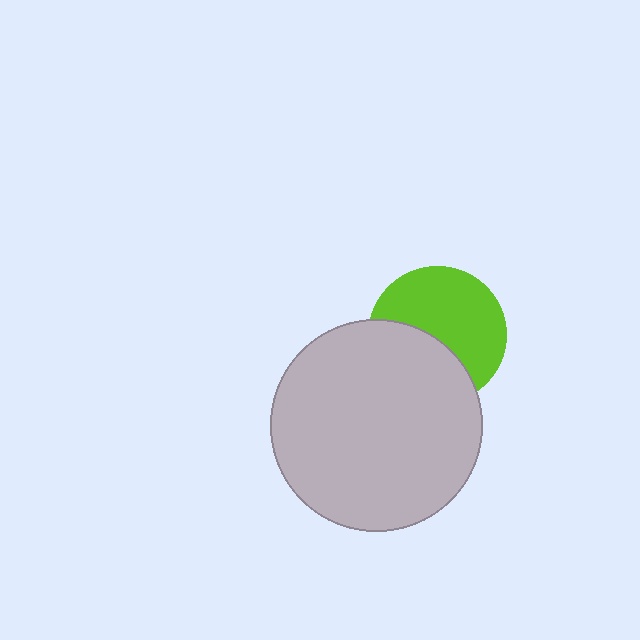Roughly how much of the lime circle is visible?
About half of it is visible (roughly 59%).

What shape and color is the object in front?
The object in front is a light gray circle.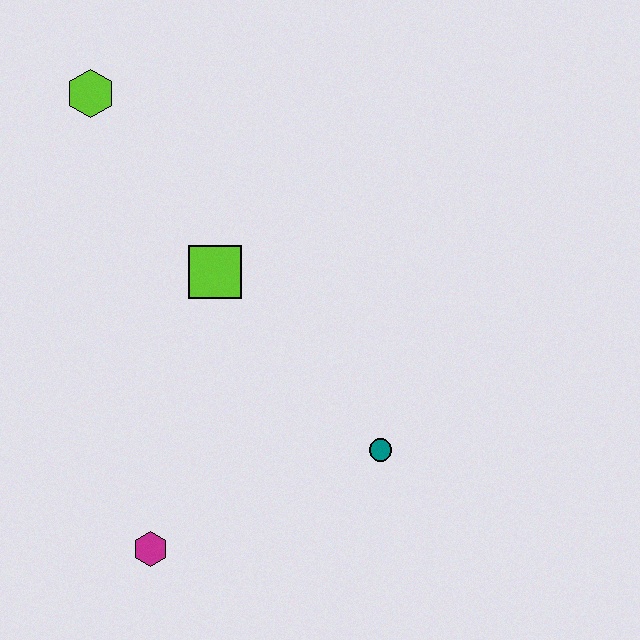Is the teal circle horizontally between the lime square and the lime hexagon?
No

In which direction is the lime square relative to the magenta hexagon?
The lime square is above the magenta hexagon.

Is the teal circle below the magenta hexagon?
No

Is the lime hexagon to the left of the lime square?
Yes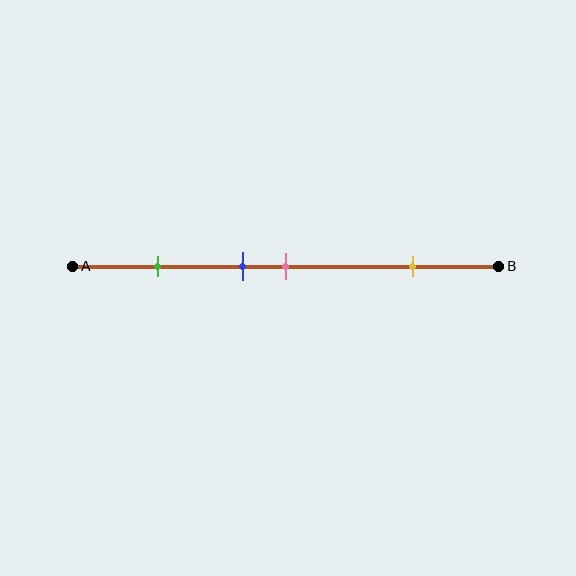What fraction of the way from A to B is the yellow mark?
The yellow mark is approximately 80% (0.8) of the way from A to B.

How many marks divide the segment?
There are 4 marks dividing the segment.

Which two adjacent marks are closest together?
The blue and pink marks are the closest adjacent pair.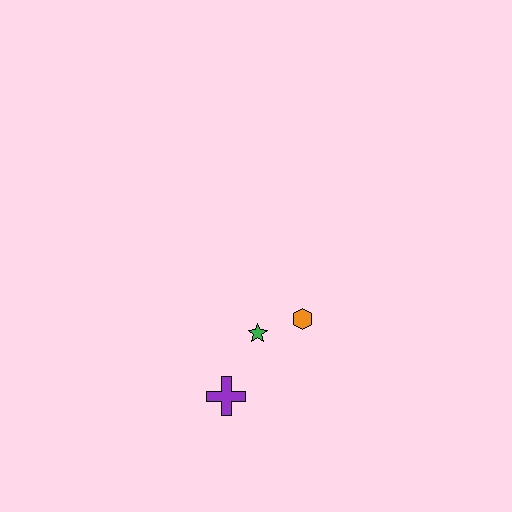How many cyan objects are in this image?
There are no cyan objects.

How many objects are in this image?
There are 3 objects.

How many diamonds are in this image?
There are no diamonds.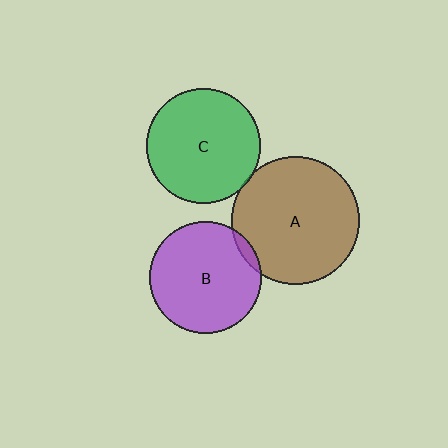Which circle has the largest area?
Circle A (brown).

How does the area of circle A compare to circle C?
Approximately 1.2 times.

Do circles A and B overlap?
Yes.